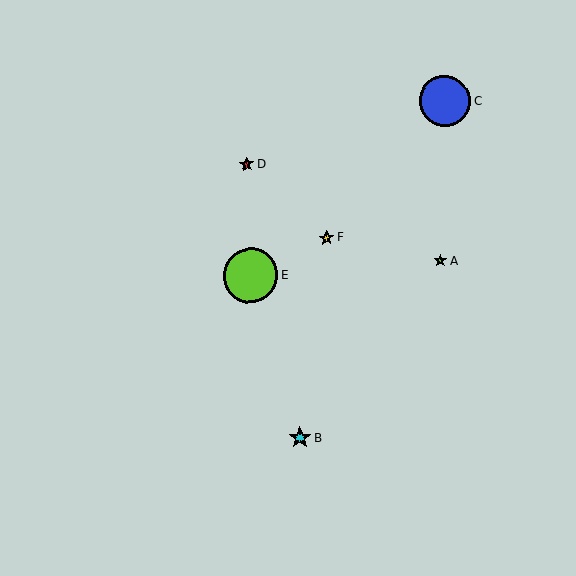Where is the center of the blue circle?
The center of the blue circle is at (445, 101).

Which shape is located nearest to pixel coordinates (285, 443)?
The cyan star (labeled B) at (300, 438) is nearest to that location.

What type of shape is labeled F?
Shape F is a yellow star.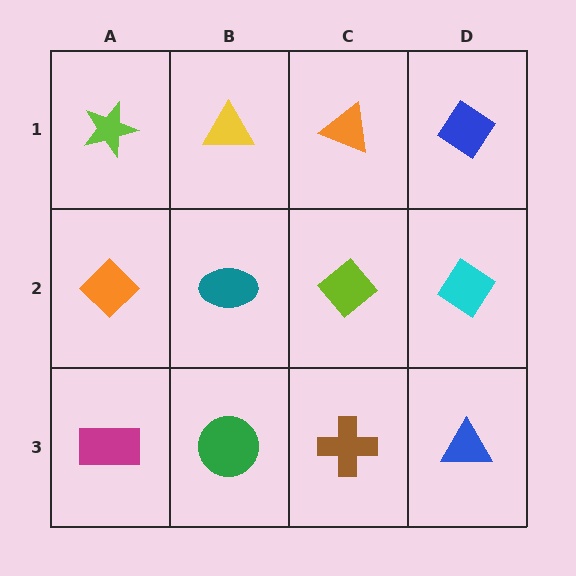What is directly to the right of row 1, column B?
An orange triangle.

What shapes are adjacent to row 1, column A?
An orange diamond (row 2, column A), a yellow triangle (row 1, column B).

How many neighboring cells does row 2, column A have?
3.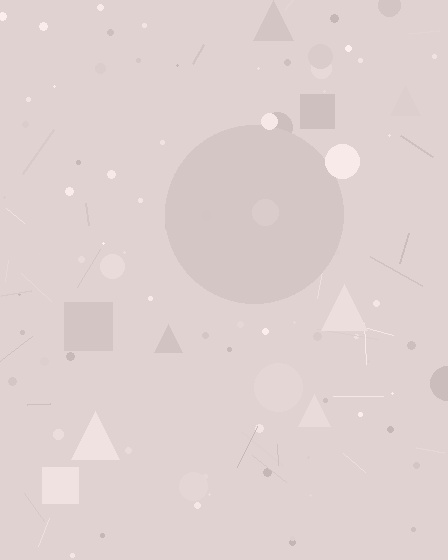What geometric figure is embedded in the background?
A circle is embedded in the background.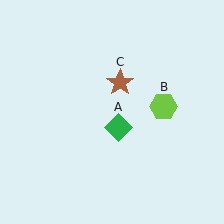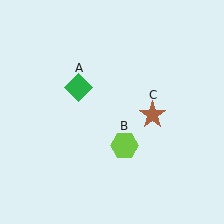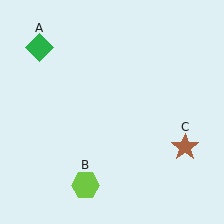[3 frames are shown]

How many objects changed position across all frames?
3 objects changed position: green diamond (object A), lime hexagon (object B), brown star (object C).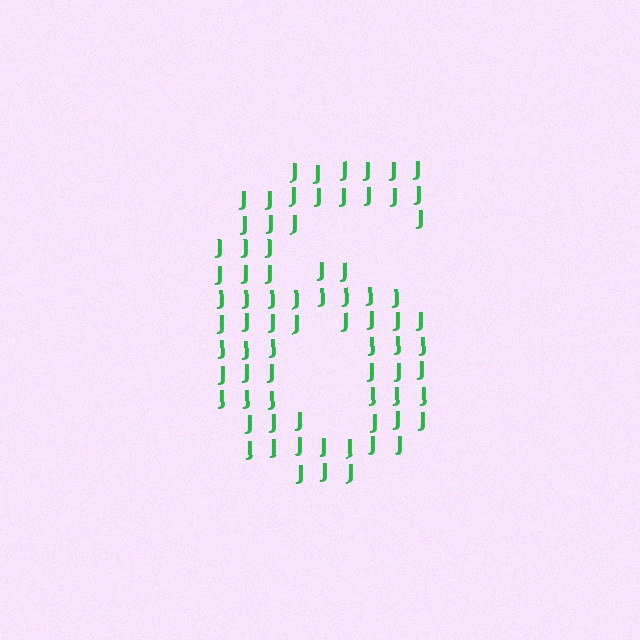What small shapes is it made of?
It is made of small letter J's.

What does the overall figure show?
The overall figure shows the digit 6.